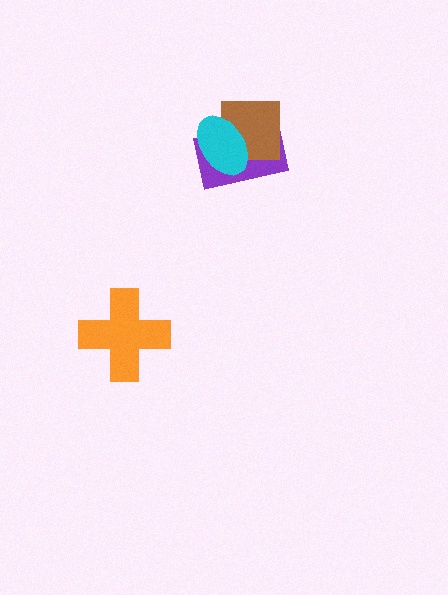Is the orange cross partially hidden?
No, no other shape covers it.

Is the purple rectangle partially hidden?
Yes, it is partially covered by another shape.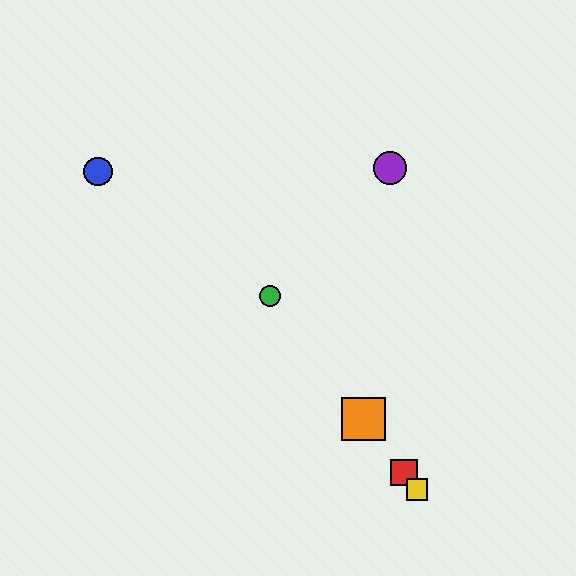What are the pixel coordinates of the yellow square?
The yellow square is at (417, 490).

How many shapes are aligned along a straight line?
4 shapes (the red square, the green circle, the yellow square, the orange square) are aligned along a straight line.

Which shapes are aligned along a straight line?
The red square, the green circle, the yellow square, the orange square are aligned along a straight line.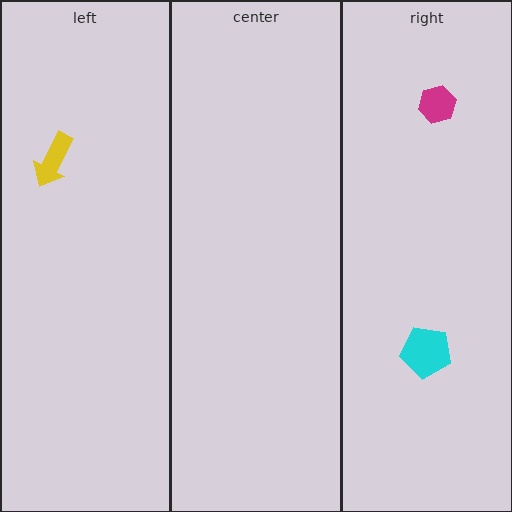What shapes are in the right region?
The magenta hexagon, the cyan pentagon.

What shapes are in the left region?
The yellow arrow.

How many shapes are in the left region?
1.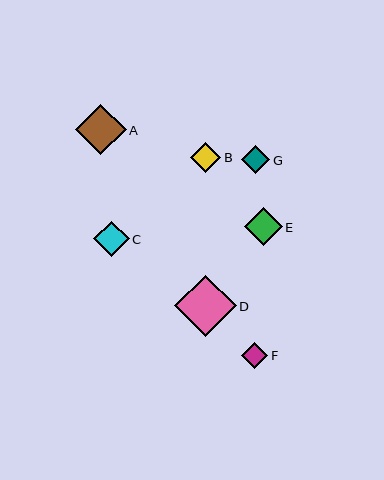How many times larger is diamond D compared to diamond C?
Diamond D is approximately 1.7 times the size of diamond C.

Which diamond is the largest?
Diamond D is the largest with a size of approximately 61 pixels.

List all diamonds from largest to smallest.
From largest to smallest: D, A, E, C, B, G, F.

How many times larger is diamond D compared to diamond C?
Diamond D is approximately 1.7 times the size of diamond C.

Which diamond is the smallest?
Diamond F is the smallest with a size of approximately 26 pixels.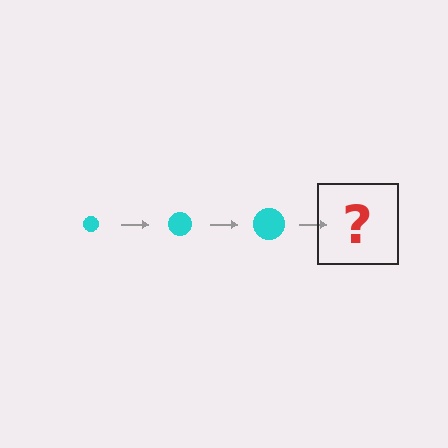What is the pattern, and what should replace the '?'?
The pattern is that the circle gets progressively larger each step. The '?' should be a cyan circle, larger than the previous one.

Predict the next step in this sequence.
The next step is a cyan circle, larger than the previous one.